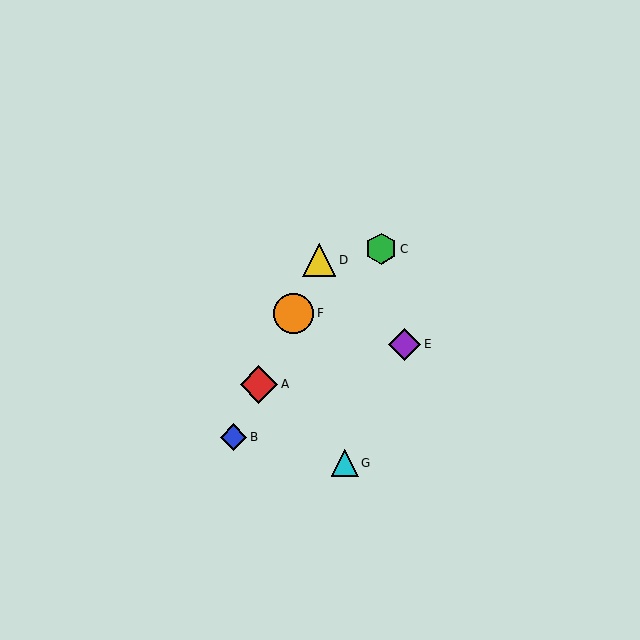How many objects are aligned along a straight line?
4 objects (A, B, D, F) are aligned along a straight line.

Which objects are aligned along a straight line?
Objects A, B, D, F are aligned along a straight line.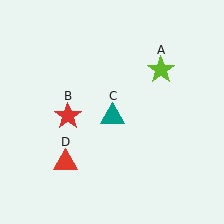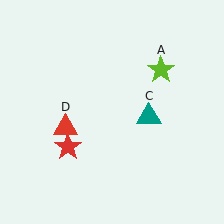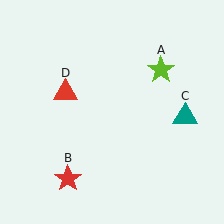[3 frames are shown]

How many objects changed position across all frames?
3 objects changed position: red star (object B), teal triangle (object C), red triangle (object D).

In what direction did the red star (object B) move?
The red star (object B) moved down.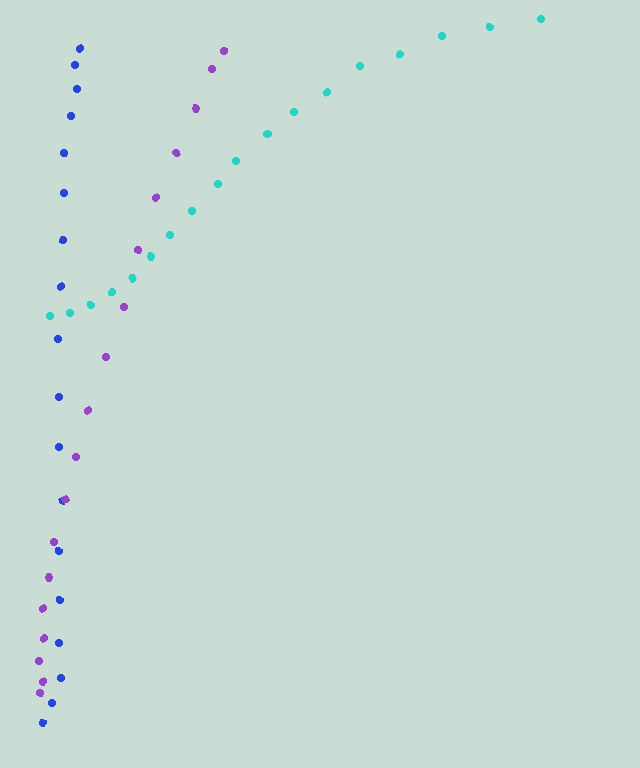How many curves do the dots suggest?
There are 3 distinct paths.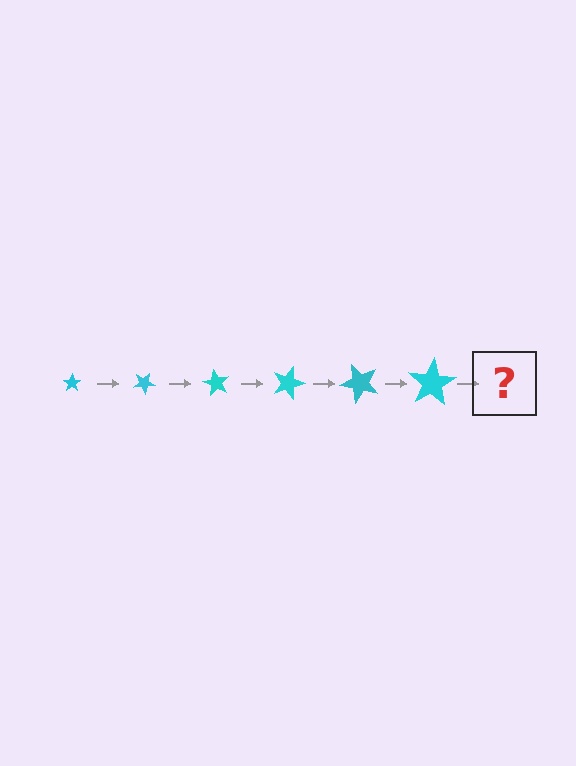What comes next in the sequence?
The next element should be a star, larger than the previous one and rotated 180 degrees from the start.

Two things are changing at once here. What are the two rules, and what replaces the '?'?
The two rules are that the star grows larger each step and it rotates 30 degrees each step. The '?' should be a star, larger than the previous one and rotated 180 degrees from the start.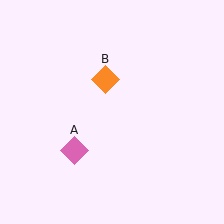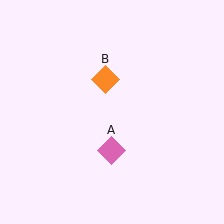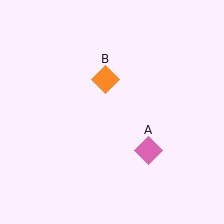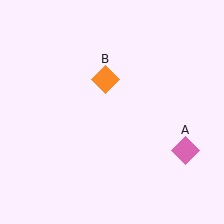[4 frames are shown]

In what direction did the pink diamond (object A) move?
The pink diamond (object A) moved right.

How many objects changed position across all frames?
1 object changed position: pink diamond (object A).